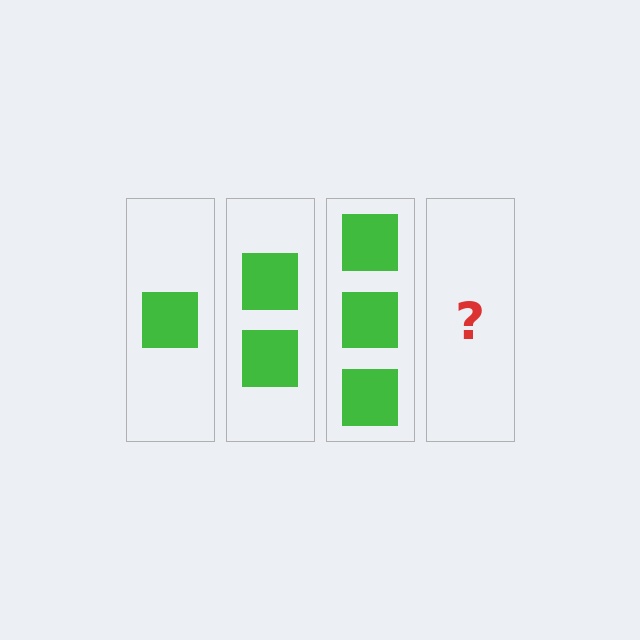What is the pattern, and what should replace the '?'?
The pattern is that each step adds one more square. The '?' should be 4 squares.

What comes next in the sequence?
The next element should be 4 squares.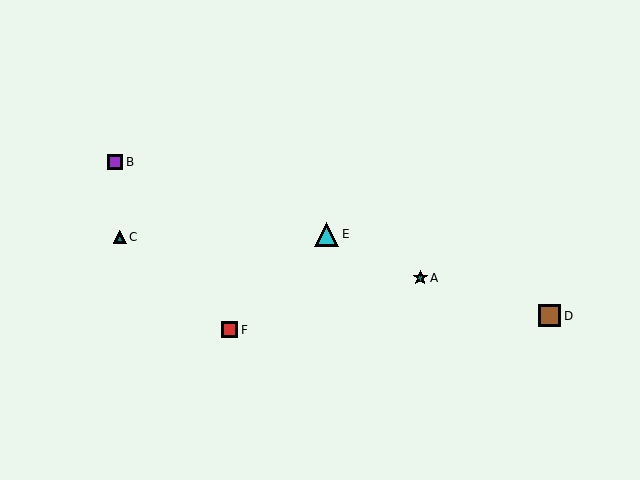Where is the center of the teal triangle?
The center of the teal triangle is at (120, 237).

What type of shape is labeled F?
Shape F is a red square.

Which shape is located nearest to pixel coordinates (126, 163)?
The purple square (labeled B) at (115, 162) is nearest to that location.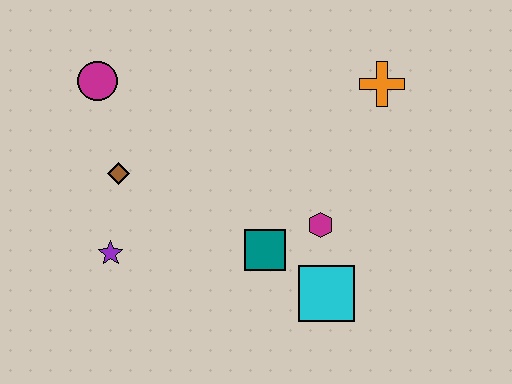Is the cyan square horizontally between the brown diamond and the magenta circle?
No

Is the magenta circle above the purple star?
Yes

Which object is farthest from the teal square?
The magenta circle is farthest from the teal square.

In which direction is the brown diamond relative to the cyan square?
The brown diamond is to the left of the cyan square.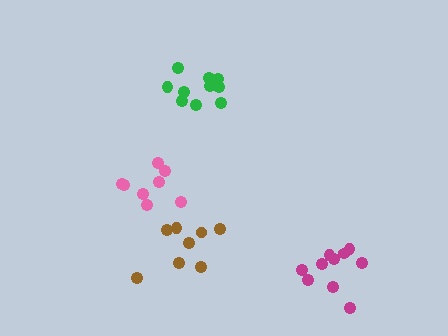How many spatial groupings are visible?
There are 4 spatial groupings.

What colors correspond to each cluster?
The clusters are colored: pink, green, magenta, brown.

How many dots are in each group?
Group 1: 8 dots, Group 2: 10 dots, Group 3: 10 dots, Group 4: 8 dots (36 total).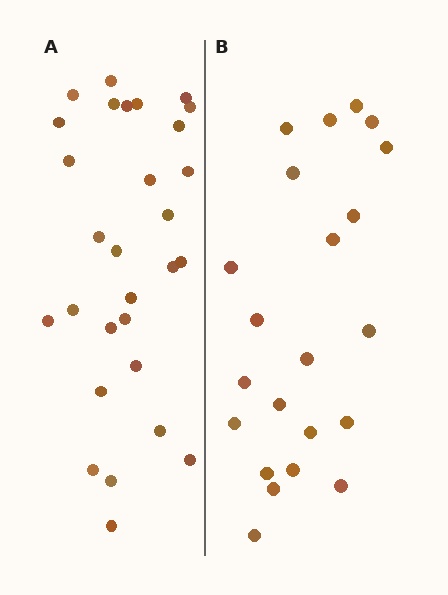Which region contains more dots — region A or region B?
Region A (the left region) has more dots.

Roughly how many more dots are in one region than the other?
Region A has roughly 8 or so more dots than region B.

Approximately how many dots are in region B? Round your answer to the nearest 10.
About 20 dots. (The exact count is 22, which rounds to 20.)